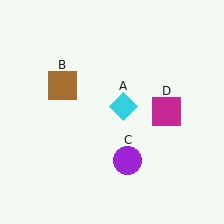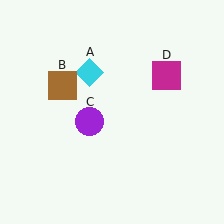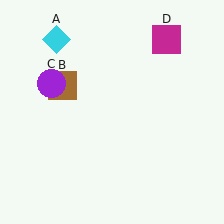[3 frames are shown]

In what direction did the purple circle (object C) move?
The purple circle (object C) moved up and to the left.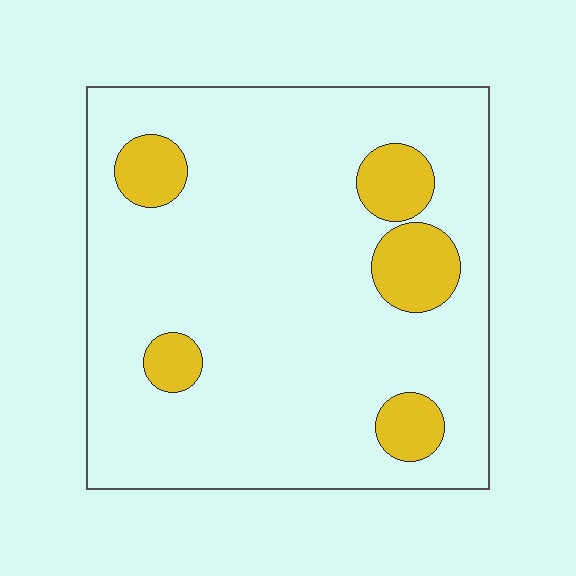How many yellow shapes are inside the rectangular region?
5.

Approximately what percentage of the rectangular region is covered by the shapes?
Approximately 15%.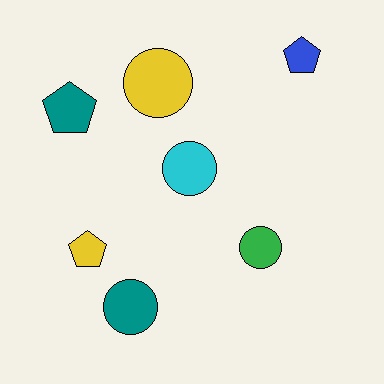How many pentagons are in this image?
There are 3 pentagons.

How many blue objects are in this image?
There is 1 blue object.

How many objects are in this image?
There are 7 objects.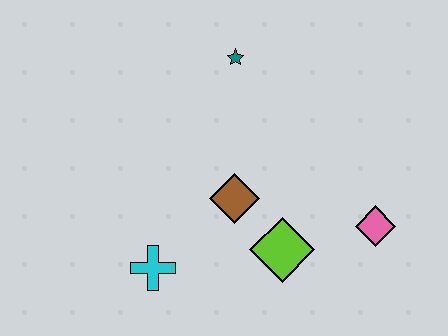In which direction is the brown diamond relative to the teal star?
The brown diamond is below the teal star.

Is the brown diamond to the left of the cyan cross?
No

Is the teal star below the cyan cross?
No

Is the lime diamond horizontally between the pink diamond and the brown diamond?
Yes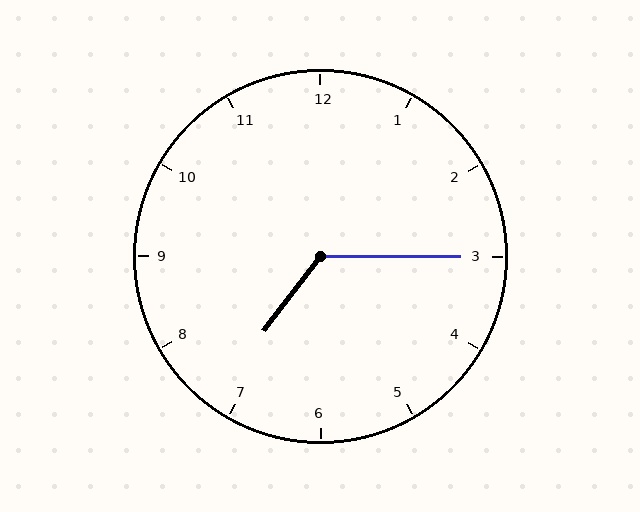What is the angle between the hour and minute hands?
Approximately 128 degrees.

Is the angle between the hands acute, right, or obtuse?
It is obtuse.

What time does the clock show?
7:15.